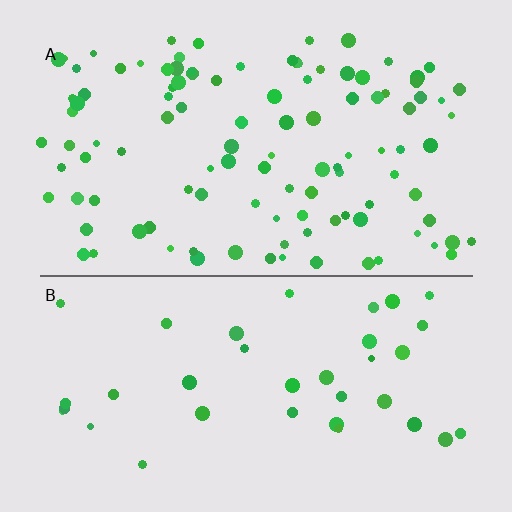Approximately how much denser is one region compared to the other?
Approximately 2.9× — region A over region B.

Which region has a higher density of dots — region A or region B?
A (the top).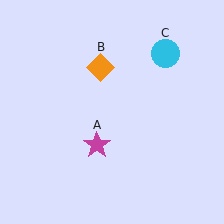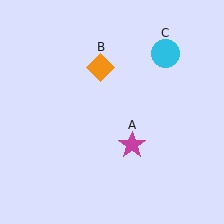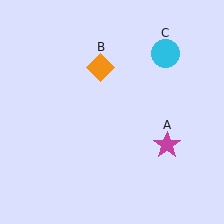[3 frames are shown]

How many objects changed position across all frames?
1 object changed position: magenta star (object A).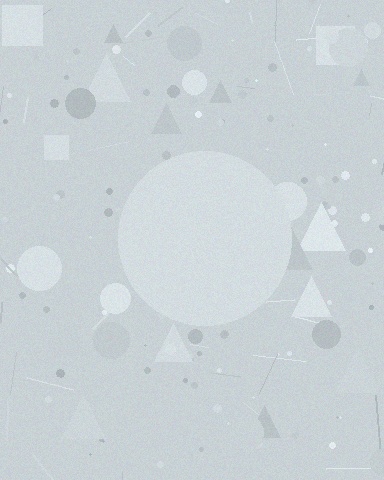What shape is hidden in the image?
A circle is hidden in the image.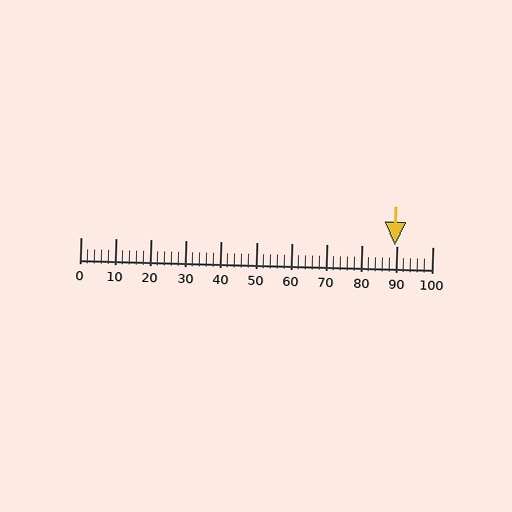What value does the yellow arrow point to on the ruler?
The yellow arrow points to approximately 89.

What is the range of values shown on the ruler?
The ruler shows values from 0 to 100.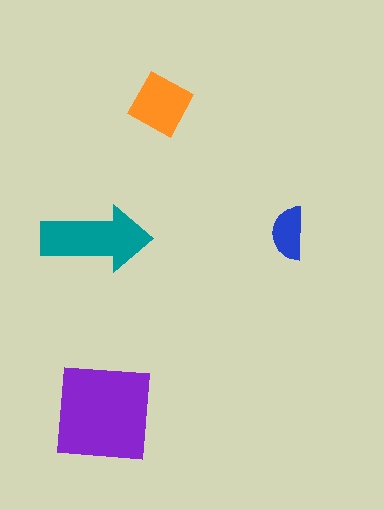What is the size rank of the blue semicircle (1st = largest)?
4th.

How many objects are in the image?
There are 4 objects in the image.